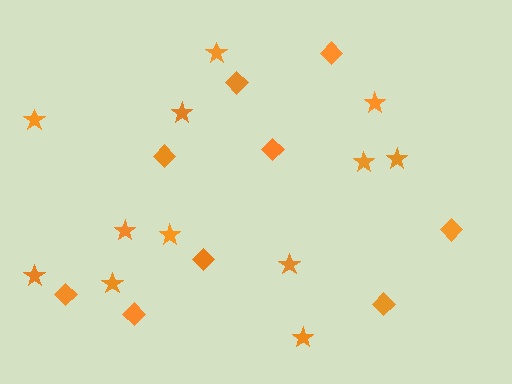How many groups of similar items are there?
There are 2 groups: one group of diamonds (9) and one group of stars (12).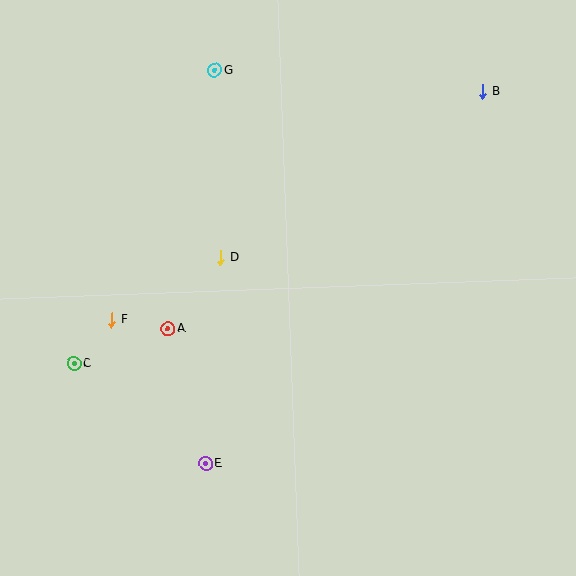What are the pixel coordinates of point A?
Point A is at (168, 329).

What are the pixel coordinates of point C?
Point C is at (74, 364).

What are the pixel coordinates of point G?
Point G is at (215, 70).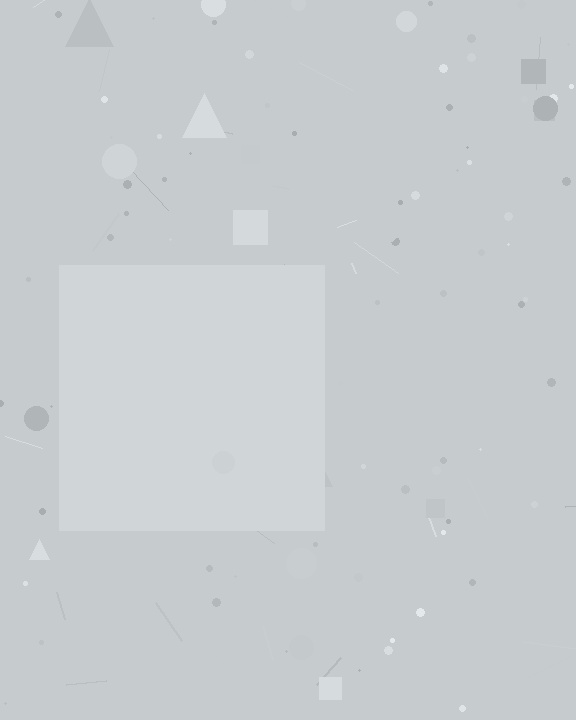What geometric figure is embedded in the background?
A square is embedded in the background.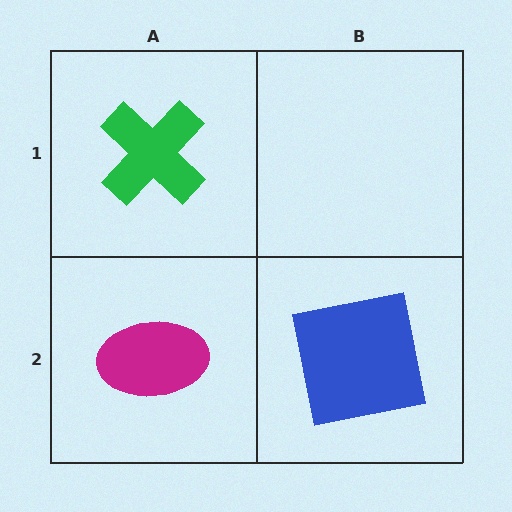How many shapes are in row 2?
2 shapes.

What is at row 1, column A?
A green cross.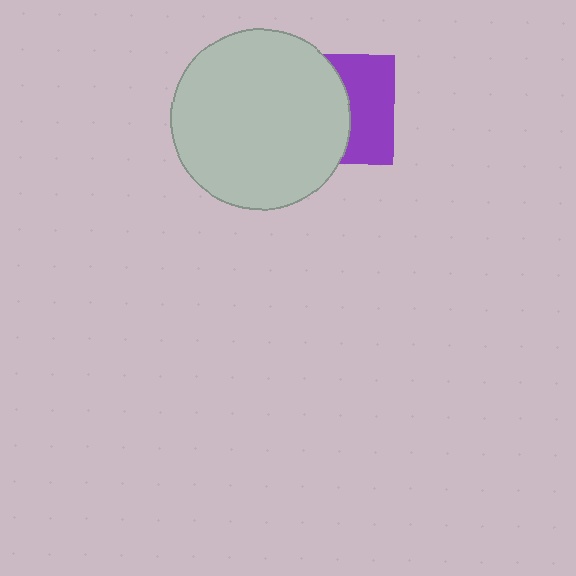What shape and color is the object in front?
The object in front is a light gray circle.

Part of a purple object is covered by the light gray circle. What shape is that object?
It is a square.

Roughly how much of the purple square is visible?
About half of it is visible (roughly 46%).